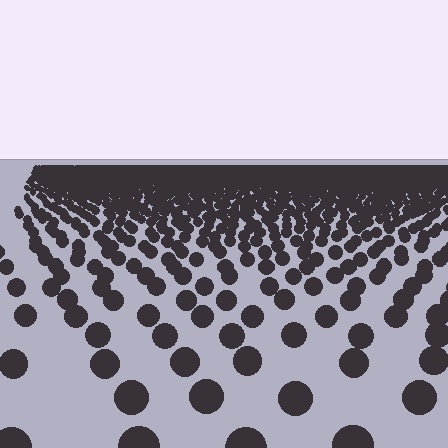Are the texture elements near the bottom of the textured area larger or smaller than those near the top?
Larger. Near the bottom, elements are closer to the viewer and appear at a bigger on-screen size.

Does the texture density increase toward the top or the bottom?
Density increases toward the top.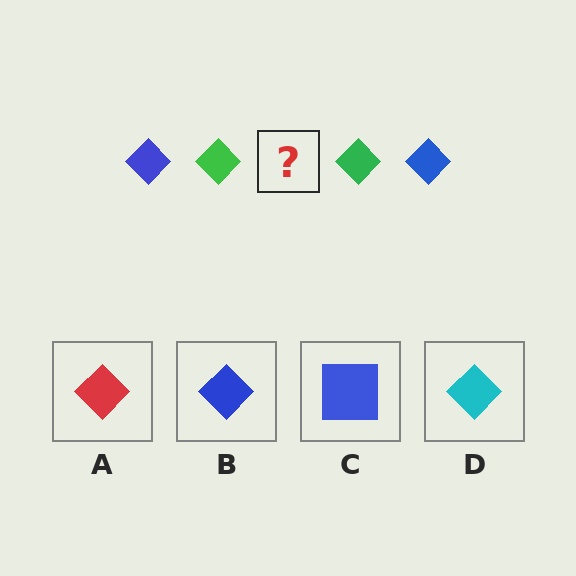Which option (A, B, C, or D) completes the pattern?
B.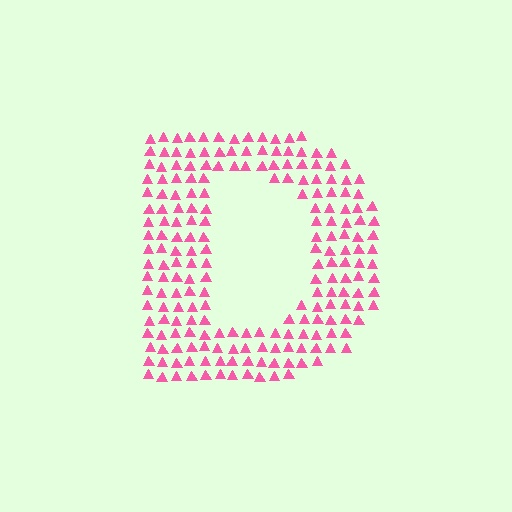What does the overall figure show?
The overall figure shows the letter D.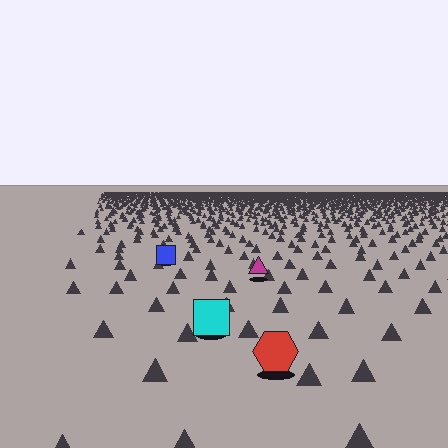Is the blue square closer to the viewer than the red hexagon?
No. The red hexagon is closer — you can tell from the texture gradient: the ground texture is coarser near it.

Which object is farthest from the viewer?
The blue square is farthest from the viewer. It appears smaller and the ground texture around it is denser.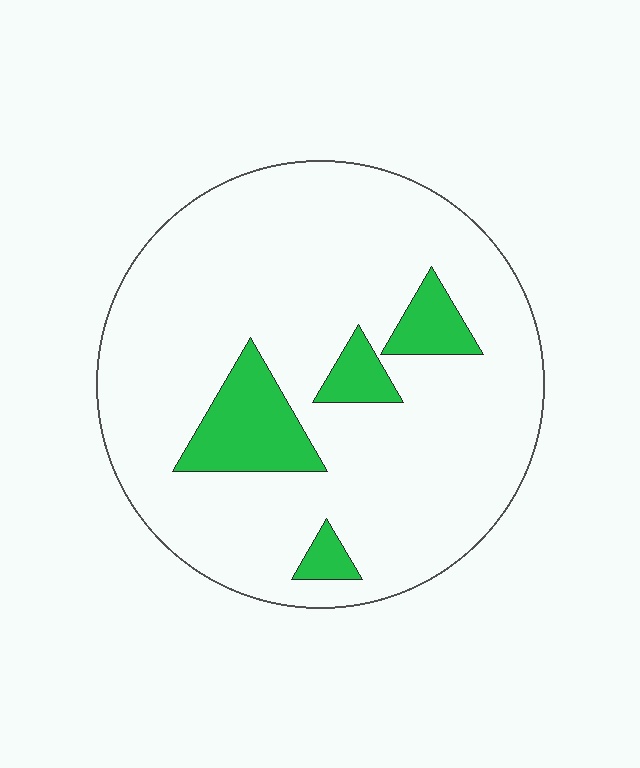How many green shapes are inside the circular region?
4.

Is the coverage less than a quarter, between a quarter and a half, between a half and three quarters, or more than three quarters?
Less than a quarter.